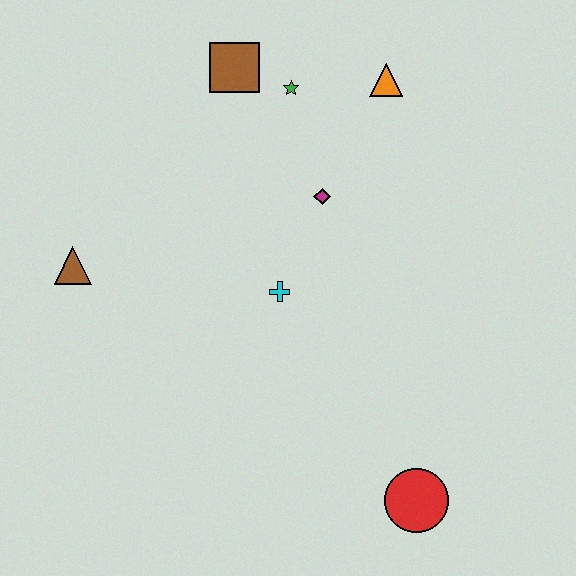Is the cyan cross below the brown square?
Yes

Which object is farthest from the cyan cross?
The red circle is farthest from the cyan cross.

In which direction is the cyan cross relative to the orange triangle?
The cyan cross is below the orange triangle.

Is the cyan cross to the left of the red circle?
Yes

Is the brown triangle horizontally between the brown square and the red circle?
No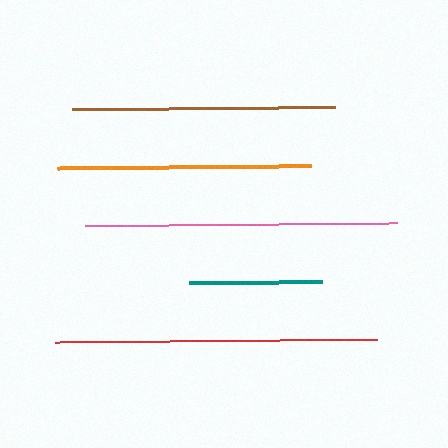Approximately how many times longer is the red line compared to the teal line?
The red line is approximately 2.4 times the length of the teal line.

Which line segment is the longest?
The red line is the longest at approximately 322 pixels.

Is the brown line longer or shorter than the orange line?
The brown line is longer than the orange line.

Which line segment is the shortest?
The teal line is the shortest at approximately 133 pixels.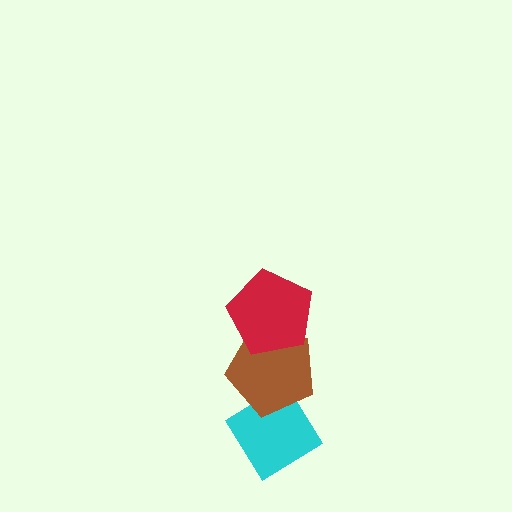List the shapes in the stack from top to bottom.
From top to bottom: the red pentagon, the brown pentagon, the cyan diamond.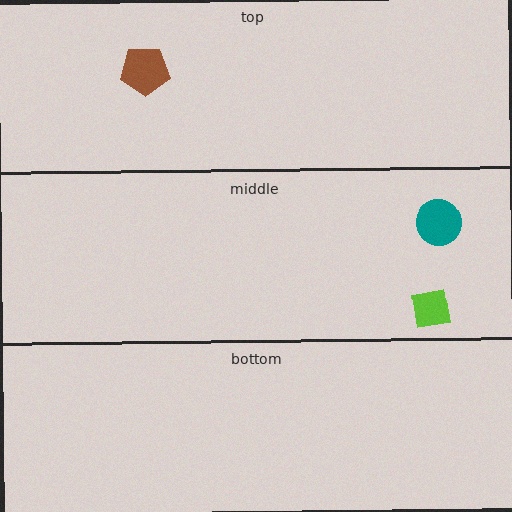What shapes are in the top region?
The brown pentagon.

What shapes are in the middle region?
The teal circle, the lime square.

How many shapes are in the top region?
1.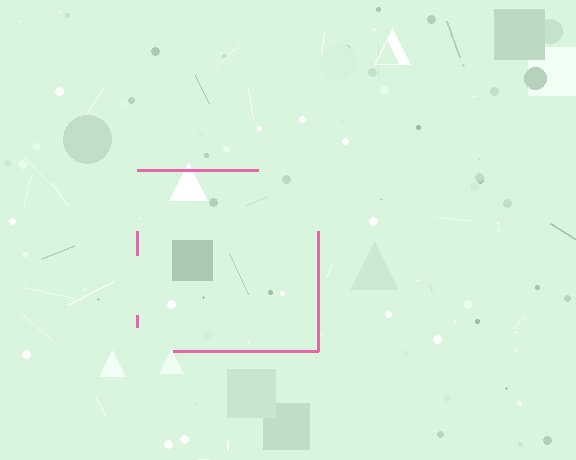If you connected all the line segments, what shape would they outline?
They would outline a square.